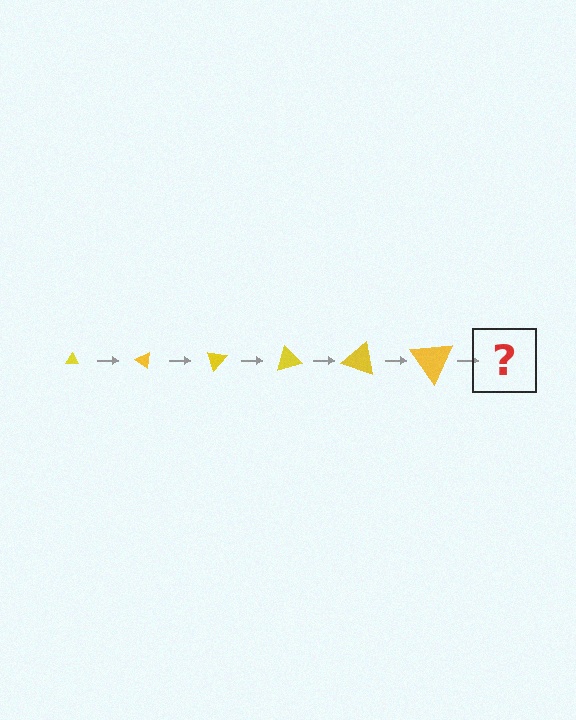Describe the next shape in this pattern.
It should be a triangle, larger than the previous one and rotated 210 degrees from the start.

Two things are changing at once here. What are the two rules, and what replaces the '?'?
The two rules are that the triangle grows larger each step and it rotates 35 degrees each step. The '?' should be a triangle, larger than the previous one and rotated 210 degrees from the start.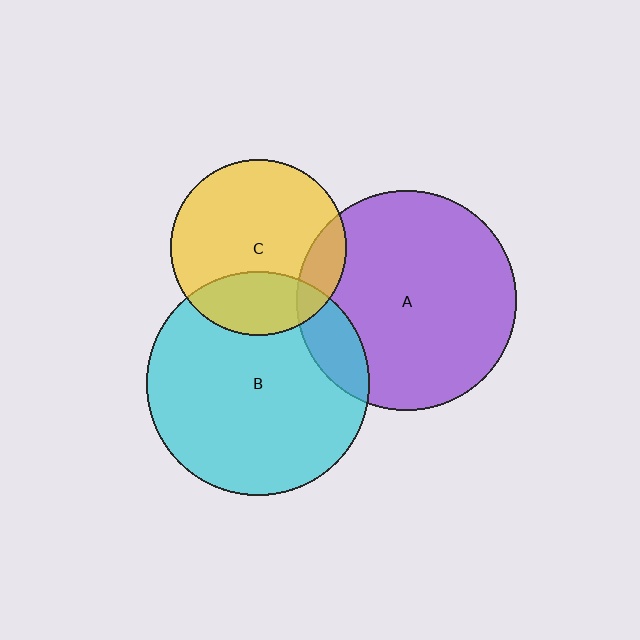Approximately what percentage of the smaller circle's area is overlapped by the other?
Approximately 25%.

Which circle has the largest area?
Circle B (cyan).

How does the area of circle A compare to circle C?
Approximately 1.6 times.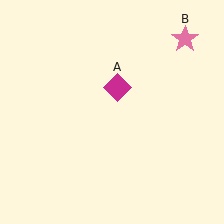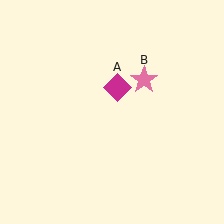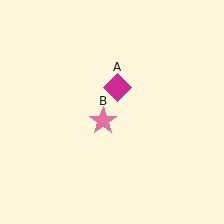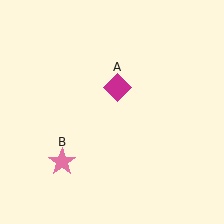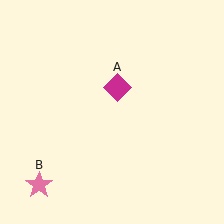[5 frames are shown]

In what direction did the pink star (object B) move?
The pink star (object B) moved down and to the left.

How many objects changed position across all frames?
1 object changed position: pink star (object B).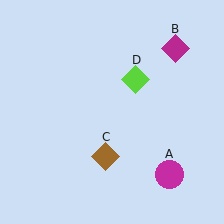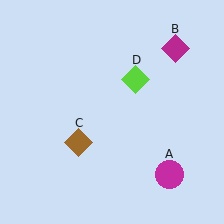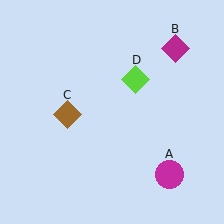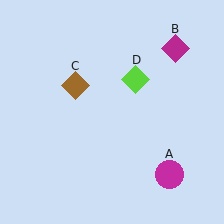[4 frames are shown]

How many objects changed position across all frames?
1 object changed position: brown diamond (object C).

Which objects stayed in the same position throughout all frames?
Magenta circle (object A) and magenta diamond (object B) and lime diamond (object D) remained stationary.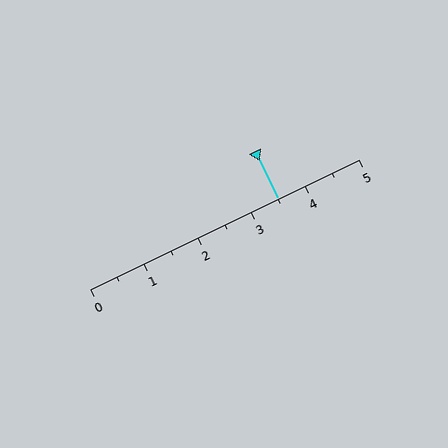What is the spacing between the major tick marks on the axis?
The major ticks are spaced 1 apart.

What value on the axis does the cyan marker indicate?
The marker indicates approximately 3.5.